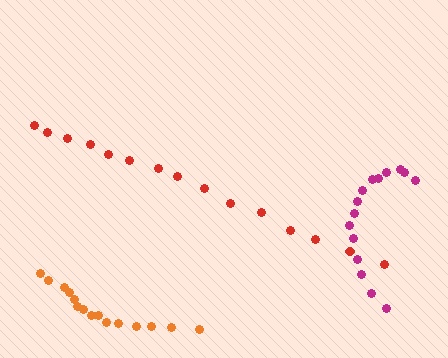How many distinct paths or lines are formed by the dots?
There are 3 distinct paths.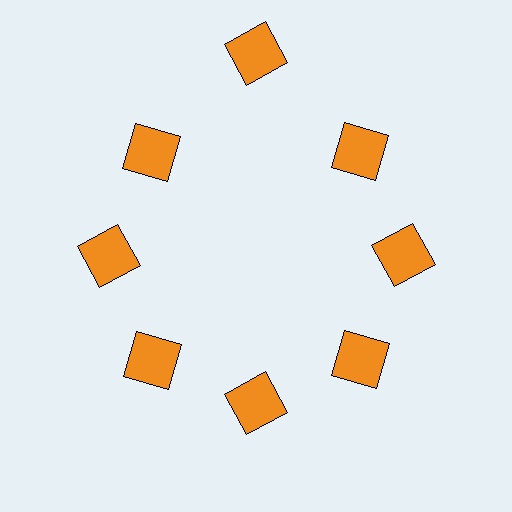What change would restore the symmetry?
The symmetry would be restored by moving it inward, back onto the ring so that all 8 squares sit at equal angles and equal distance from the center.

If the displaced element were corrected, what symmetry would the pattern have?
It would have 8-fold rotational symmetry — the pattern would map onto itself every 45 degrees.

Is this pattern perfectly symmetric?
No. The 8 orange squares are arranged in a ring, but one element near the 12 o'clock position is pushed outward from the center, breaking the 8-fold rotational symmetry.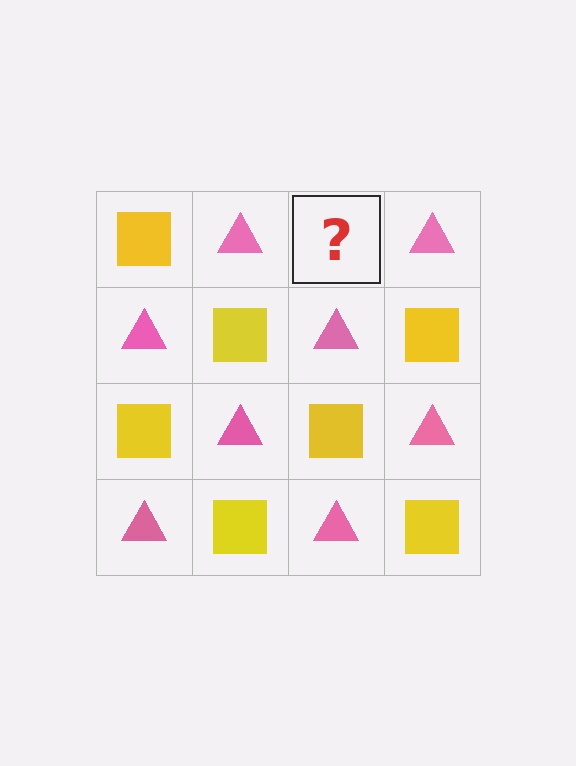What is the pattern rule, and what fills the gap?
The rule is that it alternates yellow square and pink triangle in a checkerboard pattern. The gap should be filled with a yellow square.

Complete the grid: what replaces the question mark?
The question mark should be replaced with a yellow square.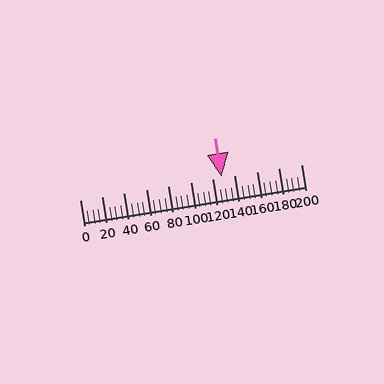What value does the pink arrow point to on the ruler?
The pink arrow points to approximately 128.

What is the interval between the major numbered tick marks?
The major tick marks are spaced 20 units apart.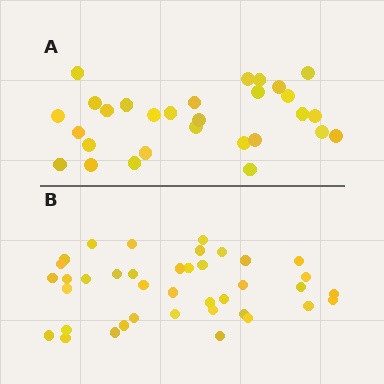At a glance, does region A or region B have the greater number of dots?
Region B (the bottom region) has more dots.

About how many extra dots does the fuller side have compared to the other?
Region B has roughly 10 or so more dots than region A.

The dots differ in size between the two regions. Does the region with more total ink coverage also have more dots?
No. Region A has more total ink coverage because its dots are larger, but region B actually contains more individual dots. Total area can be misleading — the number of items is what matters here.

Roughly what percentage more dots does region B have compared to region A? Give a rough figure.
About 35% more.